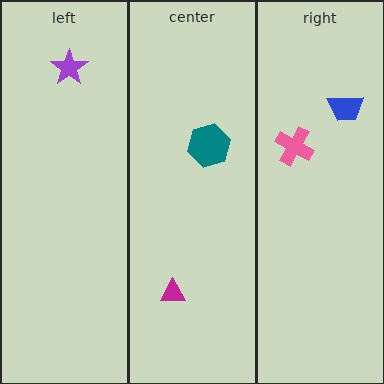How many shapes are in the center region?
2.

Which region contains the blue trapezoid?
The right region.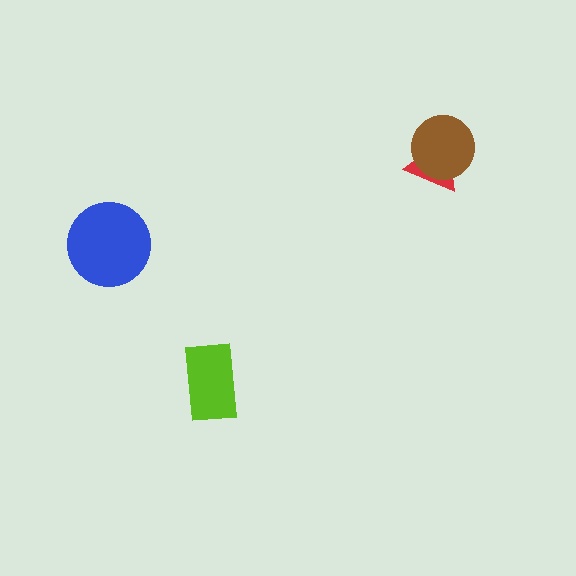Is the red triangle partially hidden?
Yes, it is partially covered by another shape.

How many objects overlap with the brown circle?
1 object overlaps with the brown circle.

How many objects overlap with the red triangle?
1 object overlaps with the red triangle.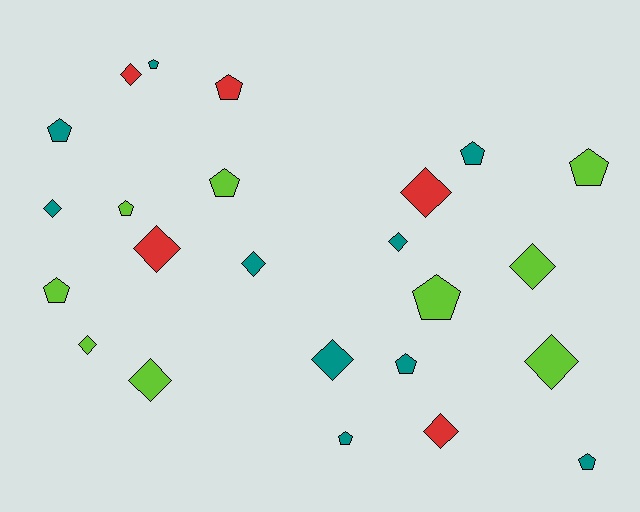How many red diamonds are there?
There are 4 red diamonds.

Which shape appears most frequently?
Diamond, with 12 objects.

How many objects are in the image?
There are 24 objects.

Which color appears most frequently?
Teal, with 10 objects.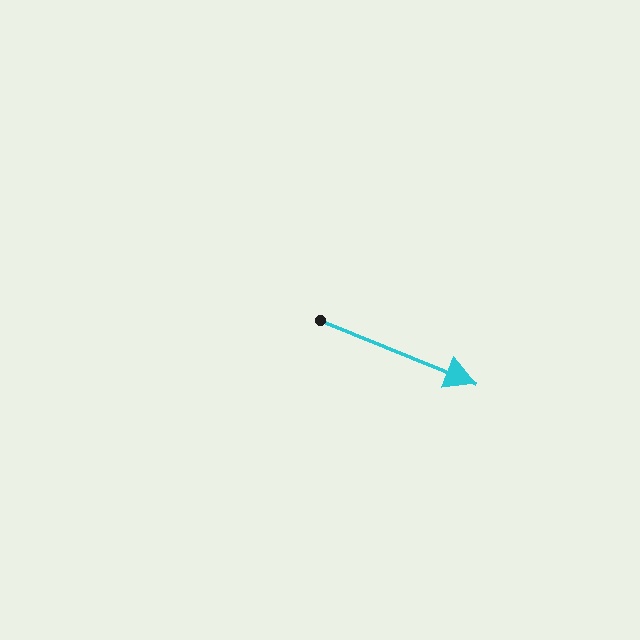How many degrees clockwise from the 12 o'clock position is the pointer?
Approximately 112 degrees.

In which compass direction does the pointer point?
East.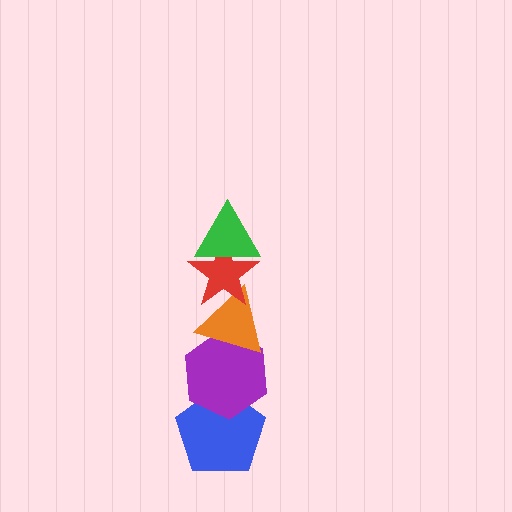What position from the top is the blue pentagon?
The blue pentagon is 5th from the top.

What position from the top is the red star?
The red star is 2nd from the top.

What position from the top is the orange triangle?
The orange triangle is 3rd from the top.